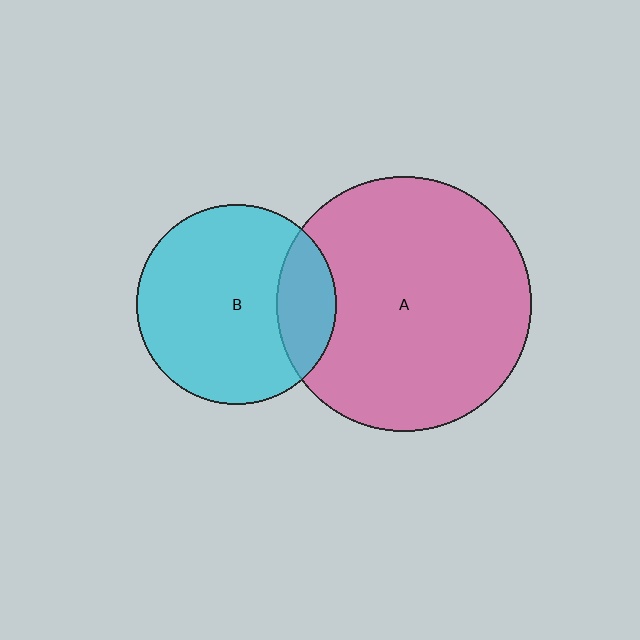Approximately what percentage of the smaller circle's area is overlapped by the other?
Approximately 20%.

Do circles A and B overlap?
Yes.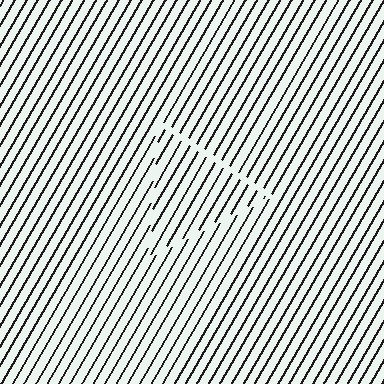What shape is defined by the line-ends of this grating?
An illusory triangle. The interior of the shape contains the same grating, shifted by half a period — the contour is defined by the phase discontinuity where line-ends from the inner and outer gratings abut.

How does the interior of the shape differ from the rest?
The interior of the shape contains the same grating, shifted by half a period — the contour is defined by the phase discontinuity where line-ends from the inner and outer gratings abut.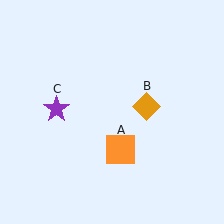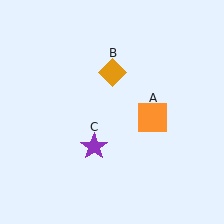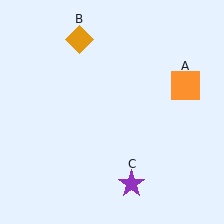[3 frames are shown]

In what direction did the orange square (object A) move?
The orange square (object A) moved up and to the right.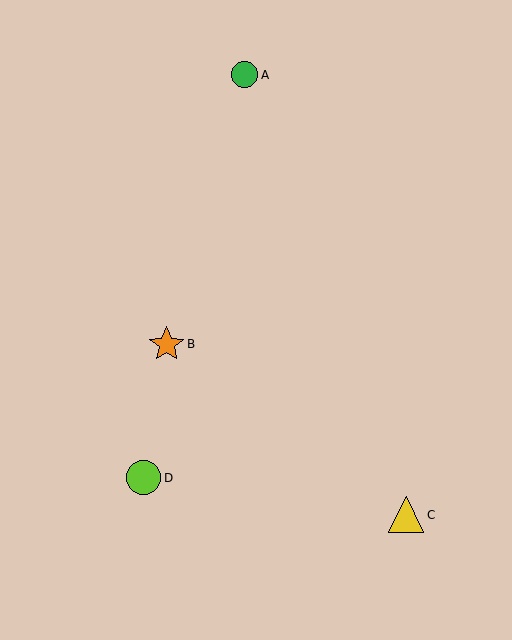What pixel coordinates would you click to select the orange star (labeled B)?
Click at (167, 344) to select the orange star B.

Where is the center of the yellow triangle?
The center of the yellow triangle is at (406, 515).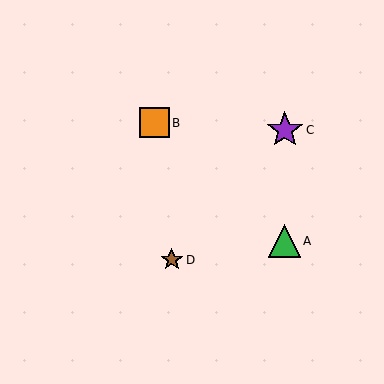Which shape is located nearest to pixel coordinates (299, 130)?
The purple star (labeled C) at (285, 130) is nearest to that location.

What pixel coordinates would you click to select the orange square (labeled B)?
Click at (154, 123) to select the orange square B.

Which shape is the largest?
The purple star (labeled C) is the largest.